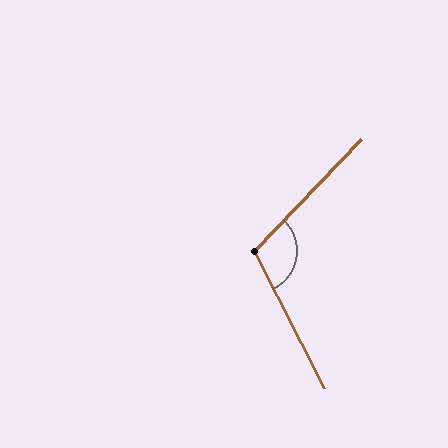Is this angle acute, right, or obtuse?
It is obtuse.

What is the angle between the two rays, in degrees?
Approximately 109 degrees.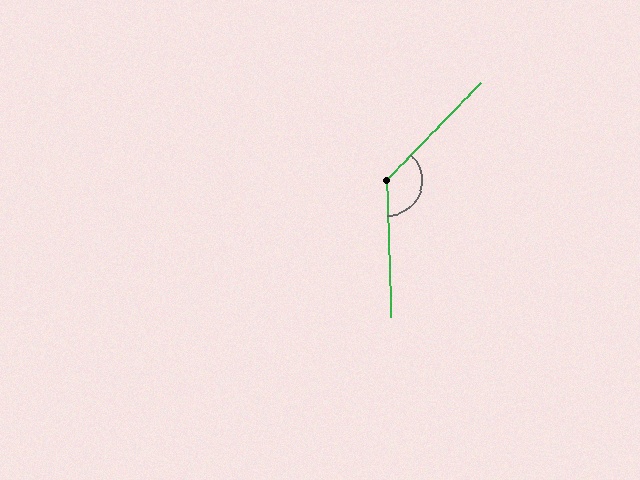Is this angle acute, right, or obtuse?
It is obtuse.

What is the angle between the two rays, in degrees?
Approximately 134 degrees.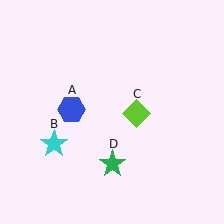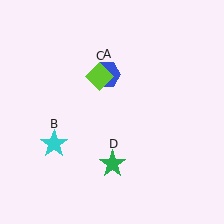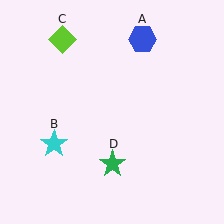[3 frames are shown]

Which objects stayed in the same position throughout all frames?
Cyan star (object B) and green star (object D) remained stationary.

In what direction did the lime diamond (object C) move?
The lime diamond (object C) moved up and to the left.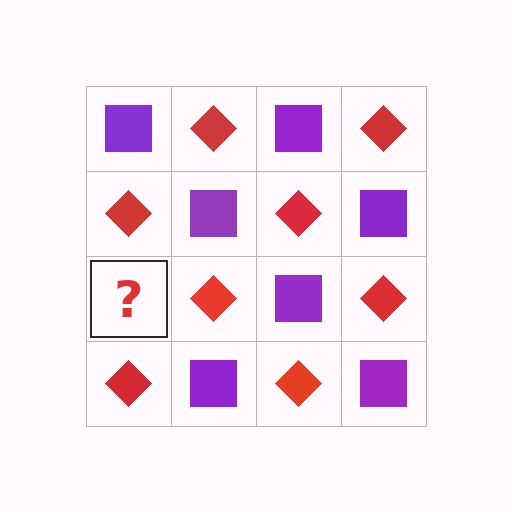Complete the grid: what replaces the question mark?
The question mark should be replaced with a purple square.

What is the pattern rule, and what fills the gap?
The rule is that it alternates purple square and red diamond in a checkerboard pattern. The gap should be filled with a purple square.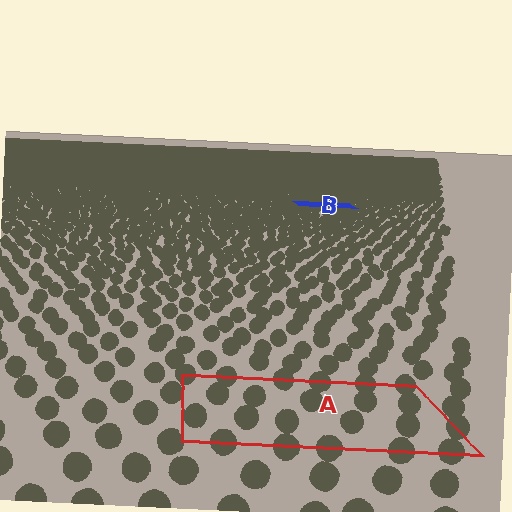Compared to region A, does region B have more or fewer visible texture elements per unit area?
Region B has more texture elements per unit area — they are packed more densely because it is farther away.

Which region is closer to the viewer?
Region A is closer. The texture elements there are larger and more spread out.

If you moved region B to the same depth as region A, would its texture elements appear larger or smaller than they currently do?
They would appear larger. At a closer depth, the same texture elements are projected at a bigger on-screen size.